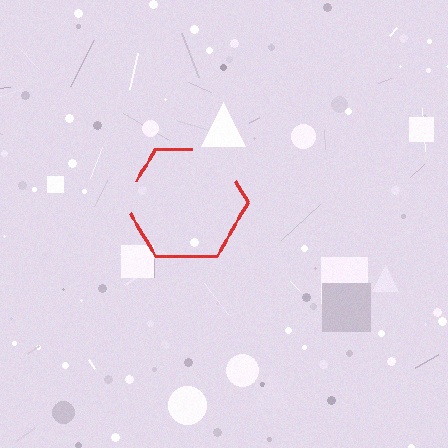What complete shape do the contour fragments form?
The contour fragments form a hexagon.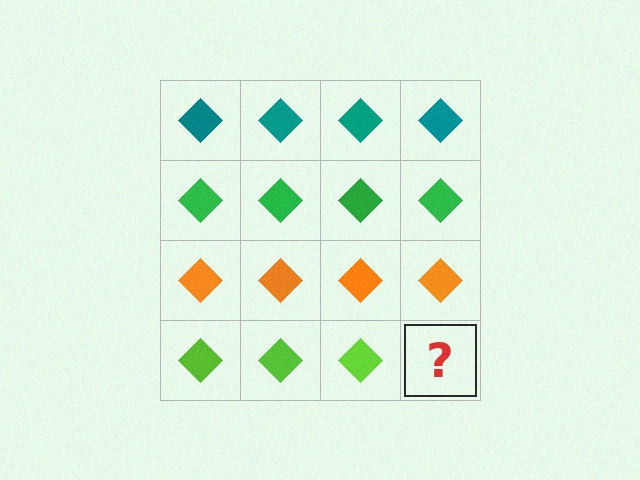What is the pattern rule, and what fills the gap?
The rule is that each row has a consistent color. The gap should be filled with a lime diamond.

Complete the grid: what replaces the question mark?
The question mark should be replaced with a lime diamond.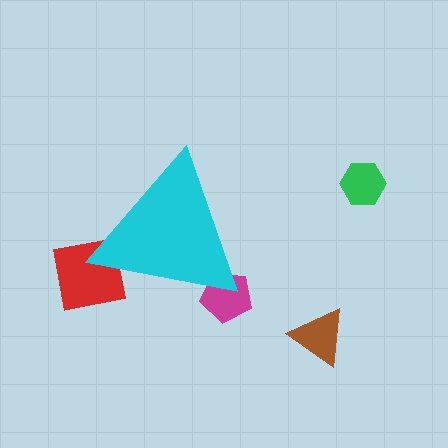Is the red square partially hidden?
Yes, the red square is partially hidden behind the cyan triangle.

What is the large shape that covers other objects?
A cyan triangle.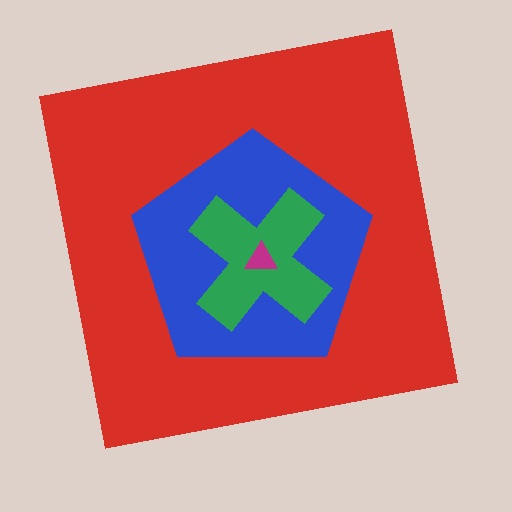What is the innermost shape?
The magenta triangle.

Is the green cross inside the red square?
Yes.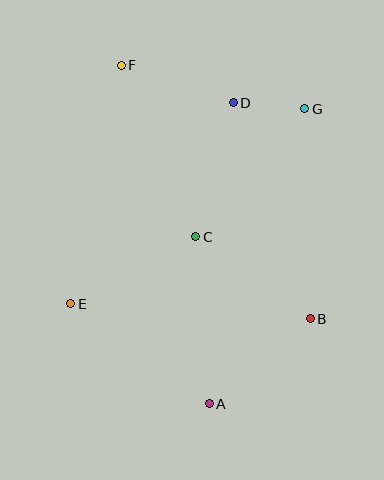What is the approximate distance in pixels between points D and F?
The distance between D and F is approximately 118 pixels.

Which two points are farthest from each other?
Points A and F are farthest from each other.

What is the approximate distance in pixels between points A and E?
The distance between A and E is approximately 171 pixels.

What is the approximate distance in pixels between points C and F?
The distance between C and F is approximately 187 pixels.